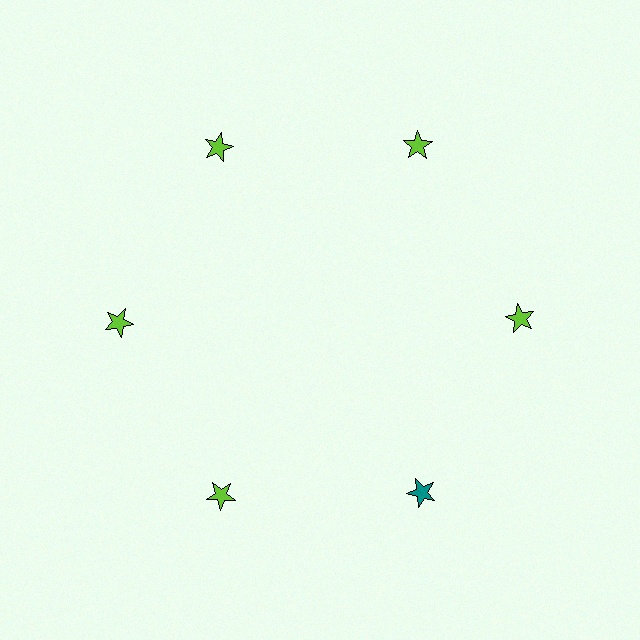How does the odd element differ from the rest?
It has a different color: teal instead of lime.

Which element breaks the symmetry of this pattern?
The teal star at roughly the 5 o'clock position breaks the symmetry. All other shapes are lime stars.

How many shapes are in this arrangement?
There are 6 shapes arranged in a ring pattern.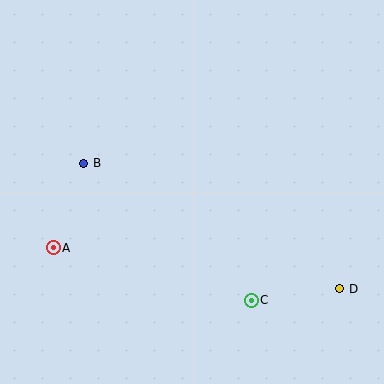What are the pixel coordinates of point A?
Point A is at (53, 248).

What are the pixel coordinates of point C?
Point C is at (251, 300).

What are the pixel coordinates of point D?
Point D is at (340, 289).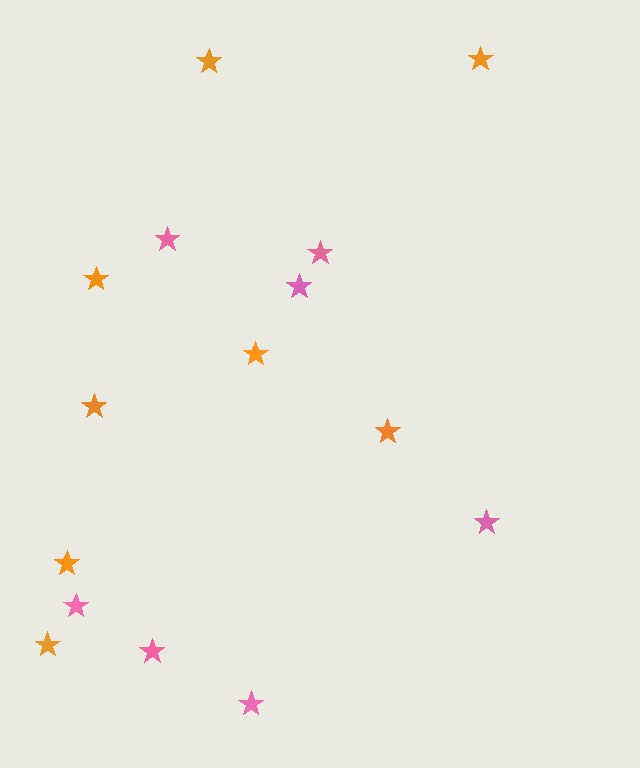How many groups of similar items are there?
There are 2 groups: one group of pink stars (7) and one group of orange stars (8).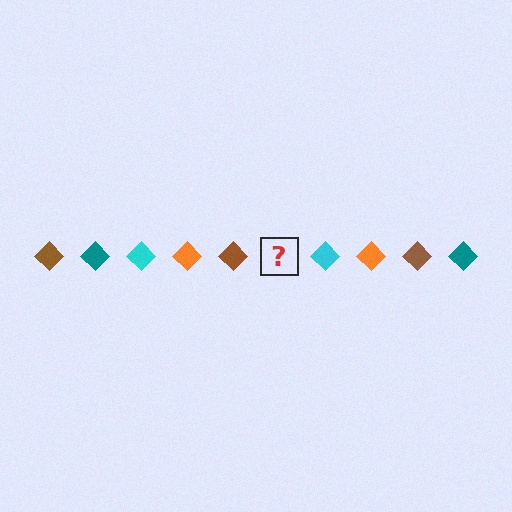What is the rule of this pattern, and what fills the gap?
The rule is that the pattern cycles through brown, teal, cyan, orange diamonds. The gap should be filled with a teal diamond.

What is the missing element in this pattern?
The missing element is a teal diamond.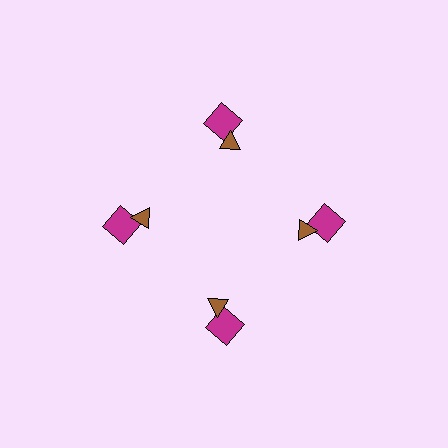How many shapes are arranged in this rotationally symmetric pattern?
There are 8 shapes, arranged in 4 groups of 2.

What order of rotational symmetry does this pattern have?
This pattern has 4-fold rotational symmetry.